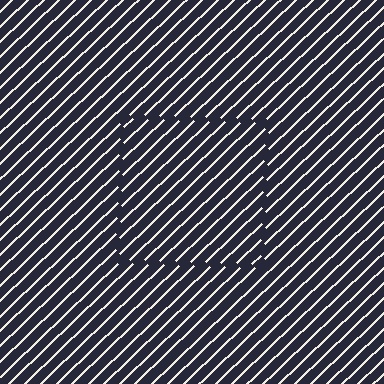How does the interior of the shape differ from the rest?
The interior of the shape contains the same grating, shifted by half a period — the contour is defined by the phase discontinuity where line-ends from the inner and outer gratings abut.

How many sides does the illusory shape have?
4 sides — the line-ends trace a square.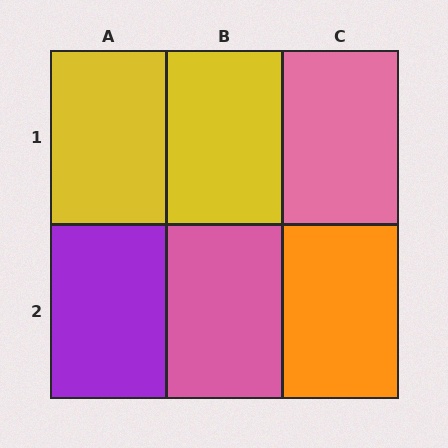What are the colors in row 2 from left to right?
Purple, pink, orange.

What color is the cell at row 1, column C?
Pink.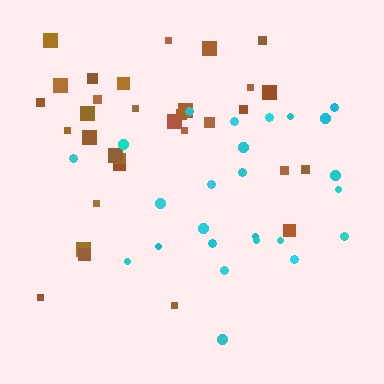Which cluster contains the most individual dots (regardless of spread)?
Brown (32).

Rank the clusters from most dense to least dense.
brown, cyan.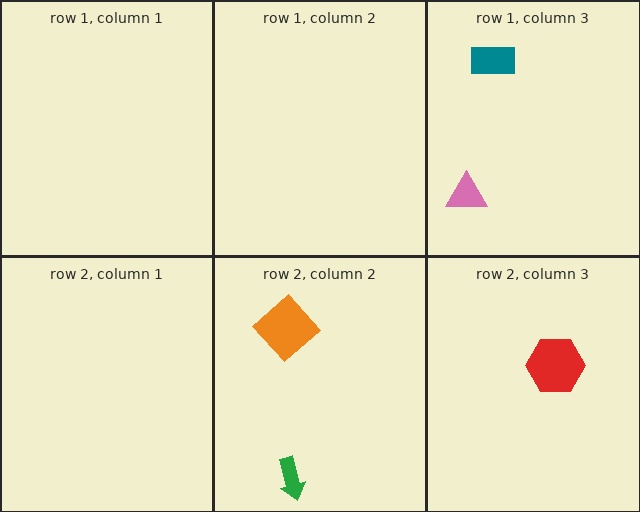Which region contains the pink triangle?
The row 1, column 3 region.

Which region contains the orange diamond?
The row 2, column 2 region.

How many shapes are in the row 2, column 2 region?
2.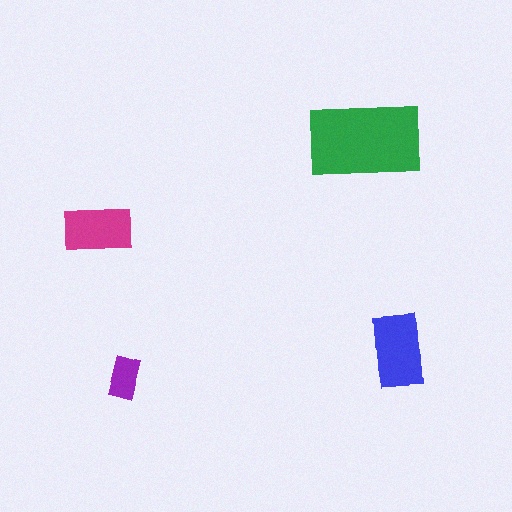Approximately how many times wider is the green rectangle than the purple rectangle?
About 2.5 times wider.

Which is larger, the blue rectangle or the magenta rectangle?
The blue one.